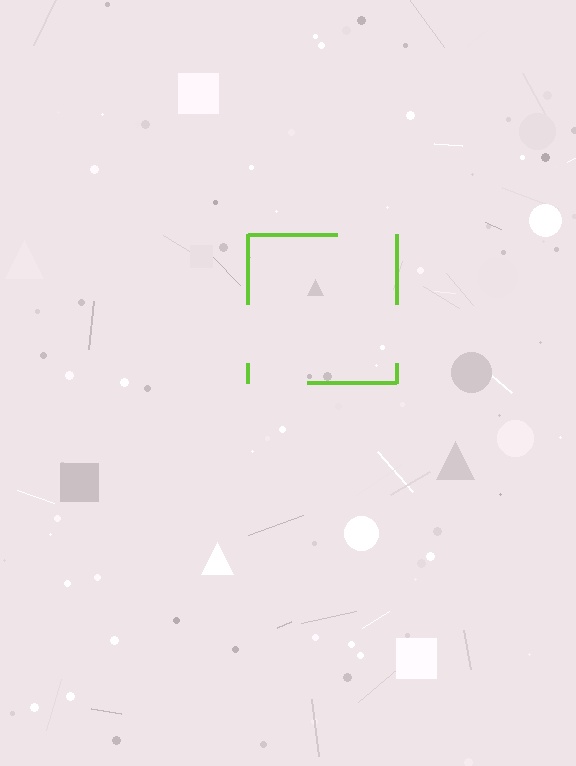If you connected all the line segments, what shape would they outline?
They would outline a square.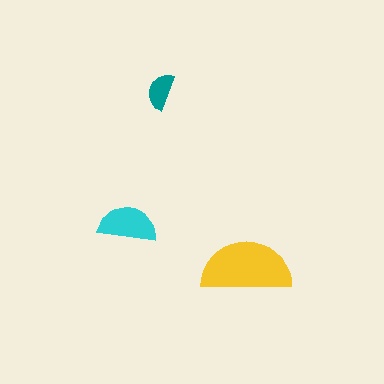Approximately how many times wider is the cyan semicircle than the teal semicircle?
About 1.5 times wider.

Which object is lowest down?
The yellow semicircle is bottommost.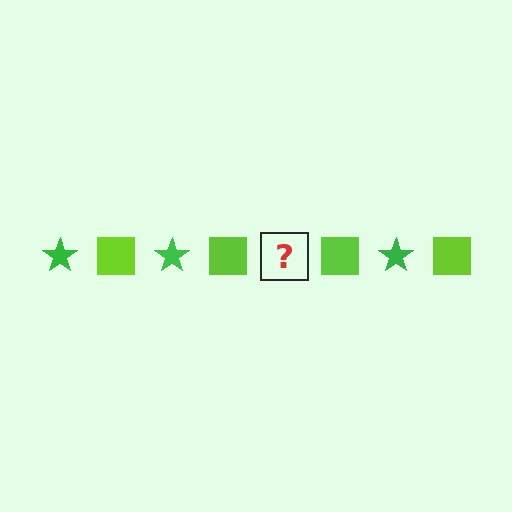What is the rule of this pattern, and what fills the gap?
The rule is that the pattern alternates between green star and lime square. The gap should be filled with a green star.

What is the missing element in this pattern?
The missing element is a green star.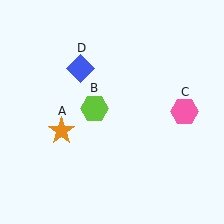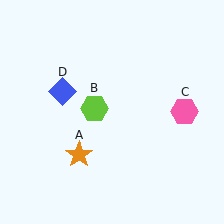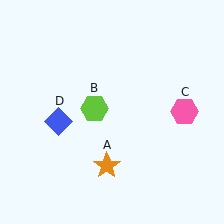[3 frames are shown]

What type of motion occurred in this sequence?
The orange star (object A), blue diamond (object D) rotated counterclockwise around the center of the scene.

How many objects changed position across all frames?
2 objects changed position: orange star (object A), blue diamond (object D).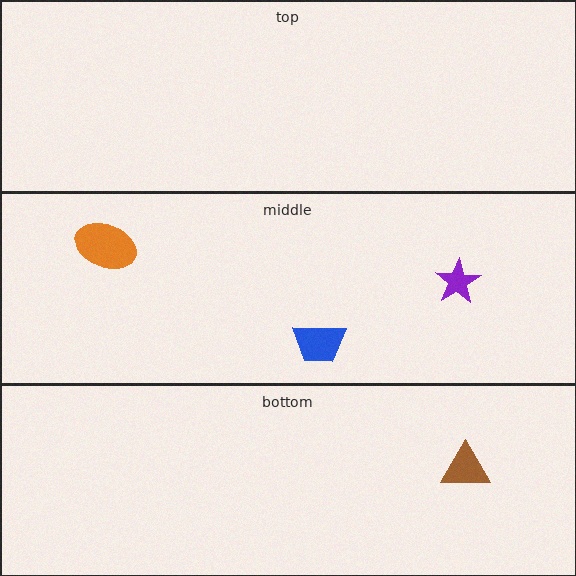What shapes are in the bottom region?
The brown triangle.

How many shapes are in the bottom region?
1.